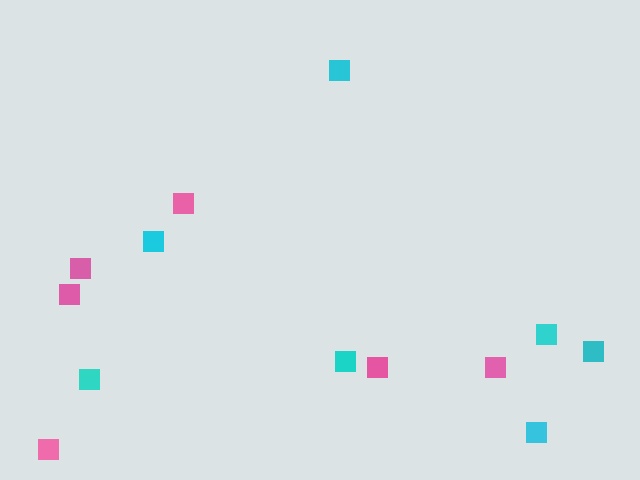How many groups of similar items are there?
There are 2 groups: one group of cyan squares (7) and one group of pink squares (6).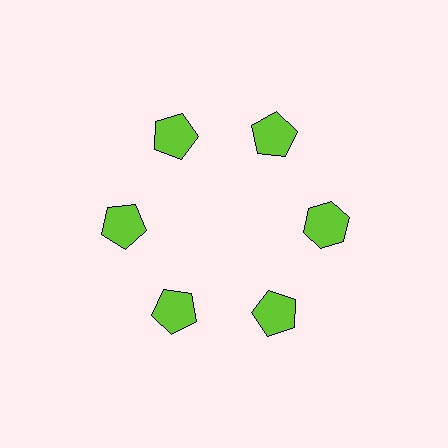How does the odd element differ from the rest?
It has a different shape: hexagon instead of pentagon.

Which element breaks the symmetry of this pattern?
The lime hexagon at roughly the 3 o'clock position breaks the symmetry. All other shapes are lime pentagons.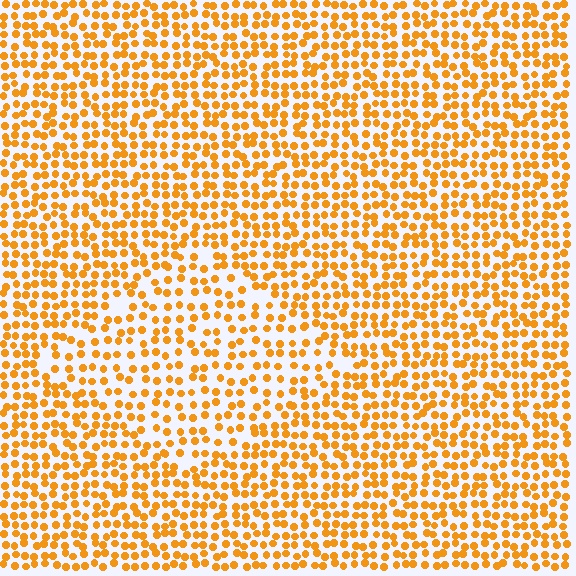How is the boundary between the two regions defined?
The boundary is defined by a change in element density (approximately 1.5x ratio). All elements are the same color, size, and shape.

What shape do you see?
I see a diamond.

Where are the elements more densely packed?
The elements are more densely packed outside the diamond boundary.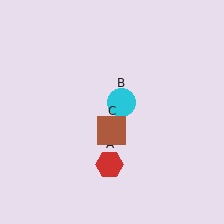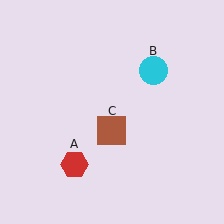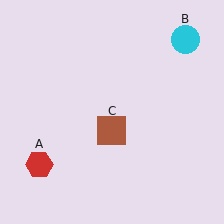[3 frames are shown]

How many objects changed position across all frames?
2 objects changed position: red hexagon (object A), cyan circle (object B).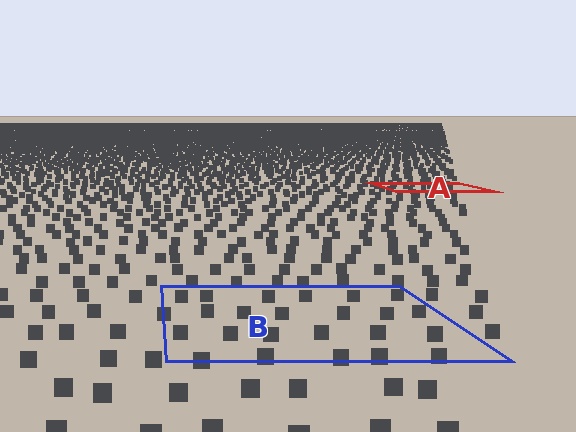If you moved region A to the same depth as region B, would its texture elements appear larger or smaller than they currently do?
They would appear larger. At a closer depth, the same texture elements are projected at a bigger on-screen size.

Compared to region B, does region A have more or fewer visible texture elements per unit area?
Region A has more texture elements per unit area — they are packed more densely because it is farther away.